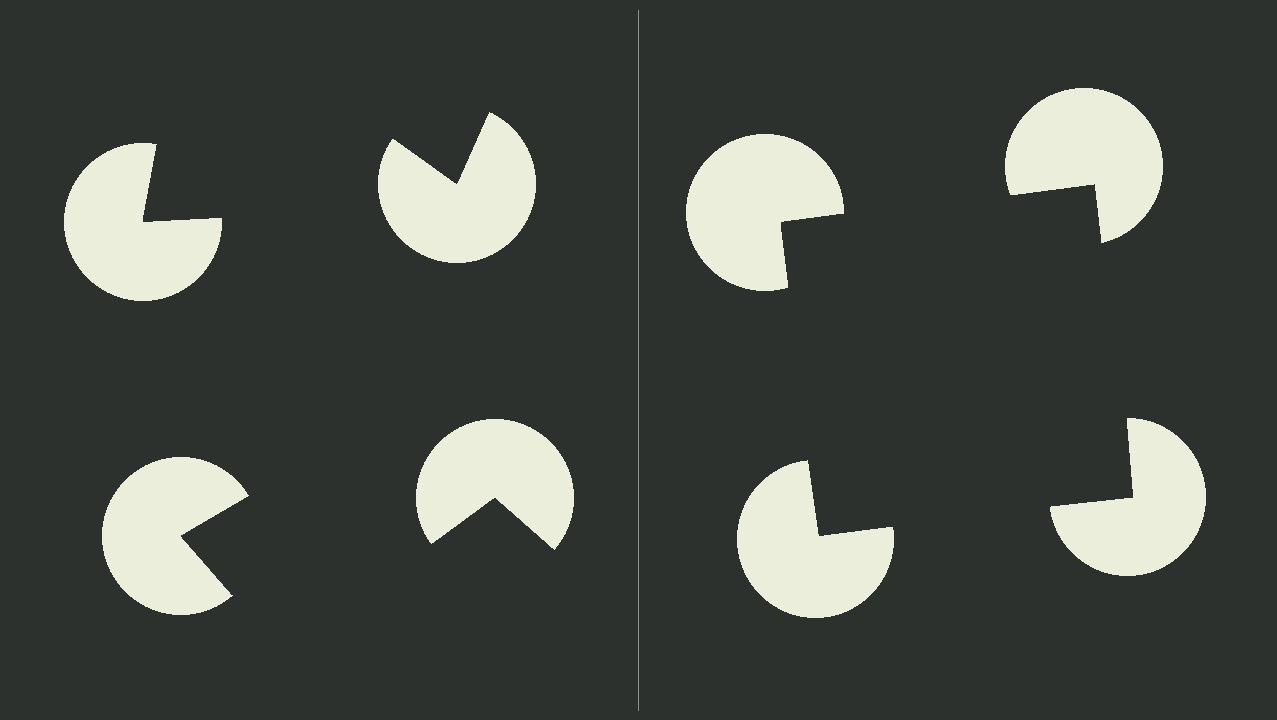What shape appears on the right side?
An illusory square.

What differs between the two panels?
The pac-man discs are positioned identically on both sides; only the wedge orientations differ. On the right they align to a square; on the left they are misaligned.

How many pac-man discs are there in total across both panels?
8 — 4 on each side.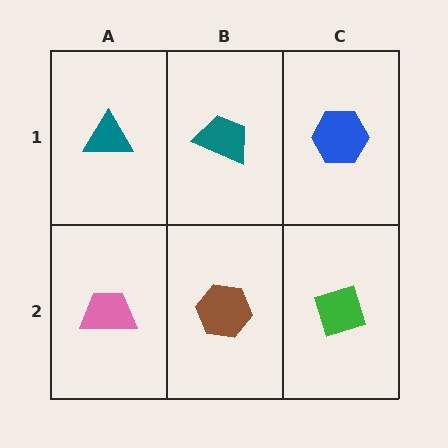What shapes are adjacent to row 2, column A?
A teal triangle (row 1, column A), a brown hexagon (row 2, column B).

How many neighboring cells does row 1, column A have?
2.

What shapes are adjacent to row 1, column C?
A green diamond (row 2, column C), a teal trapezoid (row 1, column B).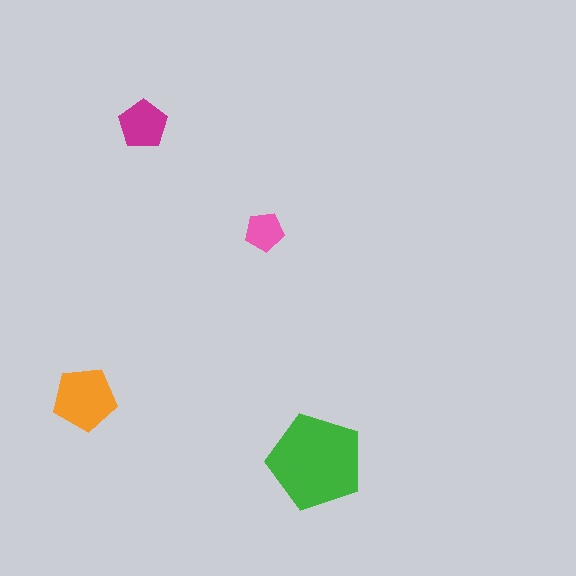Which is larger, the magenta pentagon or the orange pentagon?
The orange one.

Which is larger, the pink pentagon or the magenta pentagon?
The magenta one.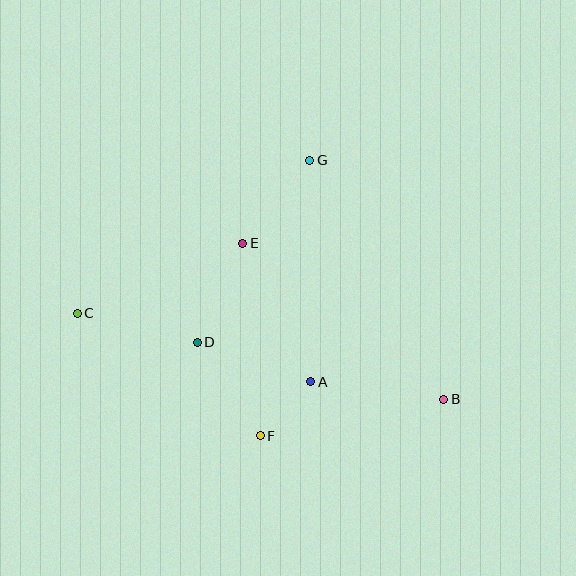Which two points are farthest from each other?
Points B and C are farthest from each other.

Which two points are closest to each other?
Points A and F are closest to each other.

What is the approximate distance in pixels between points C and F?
The distance between C and F is approximately 220 pixels.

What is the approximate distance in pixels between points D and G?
The distance between D and G is approximately 214 pixels.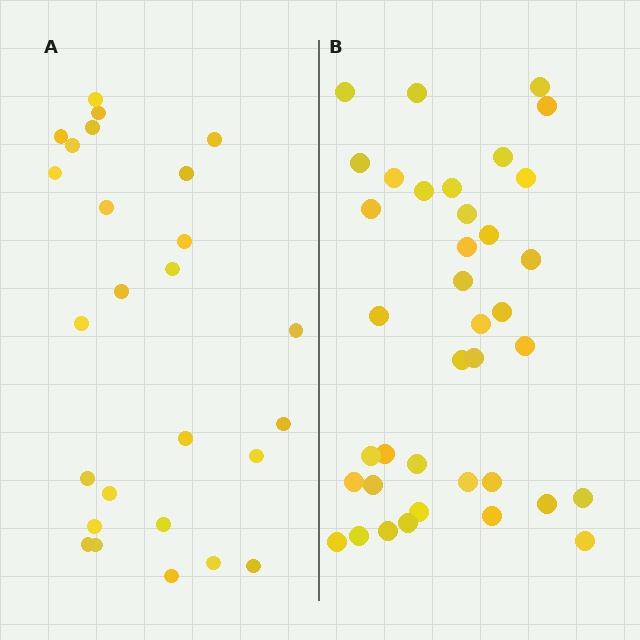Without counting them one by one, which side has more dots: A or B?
Region B (the right region) has more dots.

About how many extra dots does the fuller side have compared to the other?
Region B has roughly 12 or so more dots than region A.